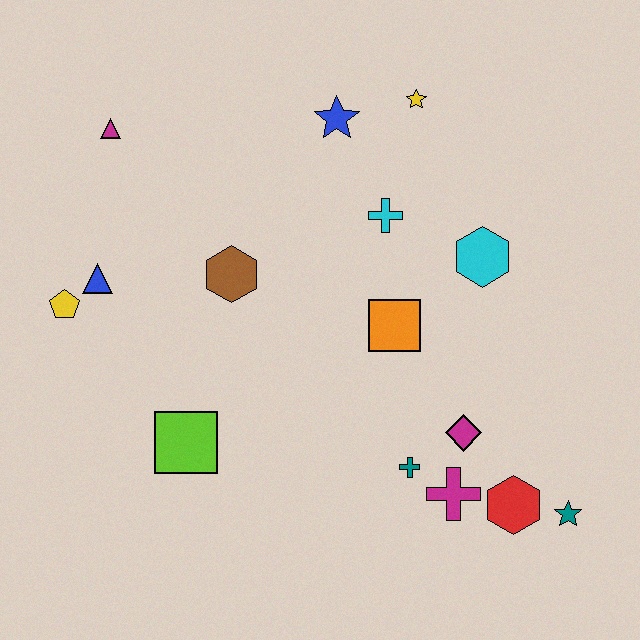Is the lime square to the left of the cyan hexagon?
Yes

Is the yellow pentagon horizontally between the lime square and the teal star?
No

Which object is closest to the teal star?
The red hexagon is closest to the teal star.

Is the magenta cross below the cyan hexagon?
Yes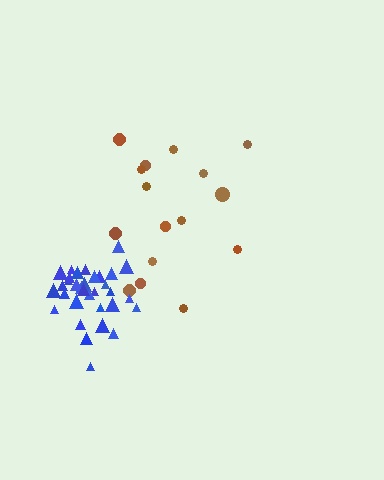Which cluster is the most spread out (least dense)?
Brown.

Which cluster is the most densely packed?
Blue.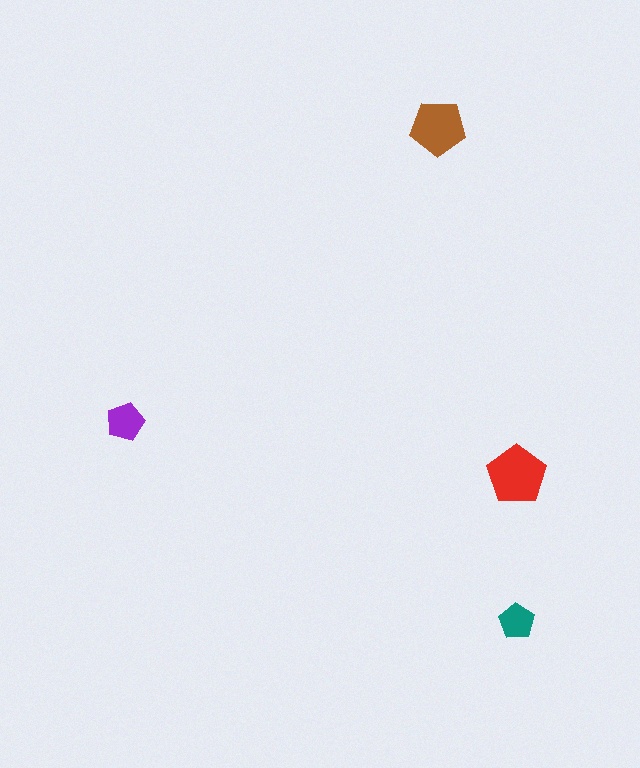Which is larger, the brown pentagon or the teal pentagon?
The brown one.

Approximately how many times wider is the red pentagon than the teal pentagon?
About 1.5 times wider.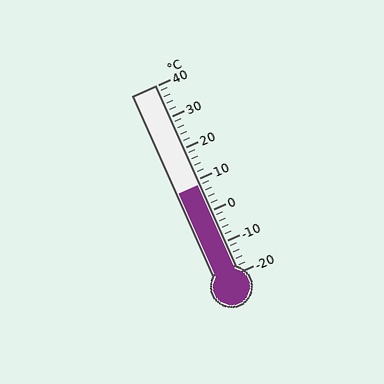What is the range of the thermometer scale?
The thermometer scale ranges from -20°C to 40°C.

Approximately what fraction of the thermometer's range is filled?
The thermometer is filled to approximately 45% of its range.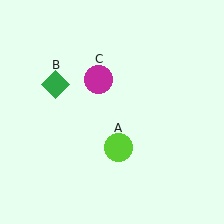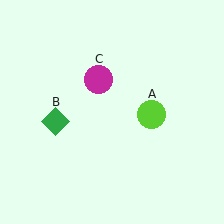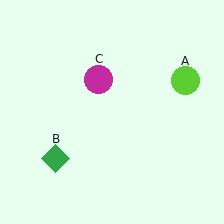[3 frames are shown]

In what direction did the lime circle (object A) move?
The lime circle (object A) moved up and to the right.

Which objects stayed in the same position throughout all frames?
Magenta circle (object C) remained stationary.